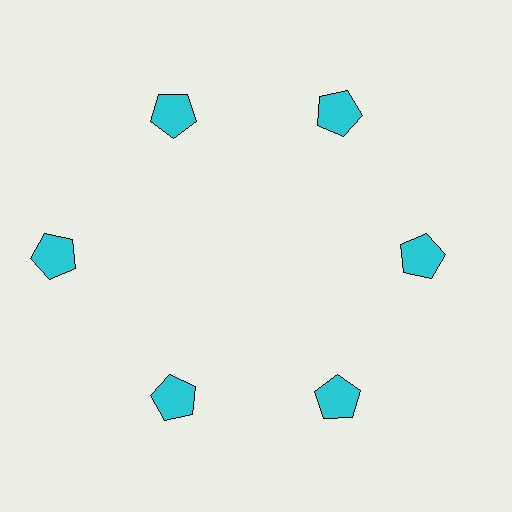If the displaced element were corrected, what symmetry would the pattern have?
It would have 6-fold rotational symmetry — the pattern would map onto itself every 60 degrees.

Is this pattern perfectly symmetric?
No. The 6 cyan pentagons are arranged in a ring, but one element near the 9 o'clock position is pushed outward from the center, breaking the 6-fold rotational symmetry.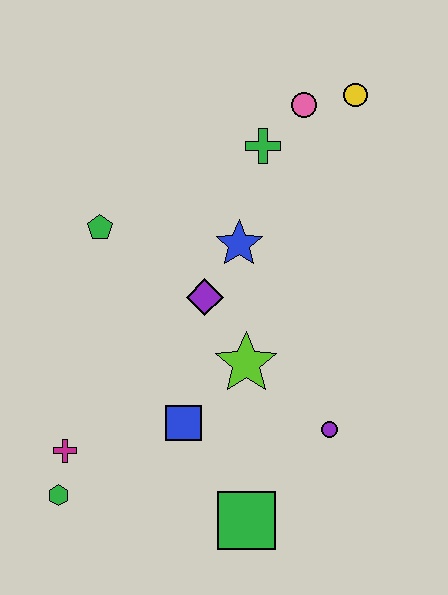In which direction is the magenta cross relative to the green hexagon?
The magenta cross is above the green hexagon.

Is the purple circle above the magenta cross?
Yes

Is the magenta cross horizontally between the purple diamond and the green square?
No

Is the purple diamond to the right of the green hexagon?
Yes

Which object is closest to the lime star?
The purple diamond is closest to the lime star.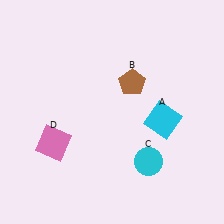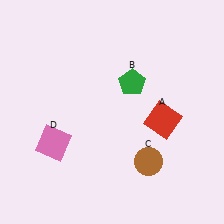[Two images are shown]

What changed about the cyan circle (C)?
In Image 1, C is cyan. In Image 2, it changed to brown.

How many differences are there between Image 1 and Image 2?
There are 3 differences between the two images.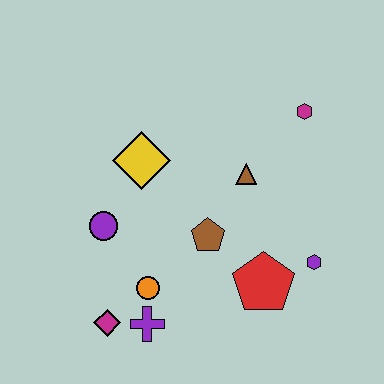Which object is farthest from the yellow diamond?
The purple hexagon is farthest from the yellow diamond.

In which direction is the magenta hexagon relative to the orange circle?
The magenta hexagon is above the orange circle.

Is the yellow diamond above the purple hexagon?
Yes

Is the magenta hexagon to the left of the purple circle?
No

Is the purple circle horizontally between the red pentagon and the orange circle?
No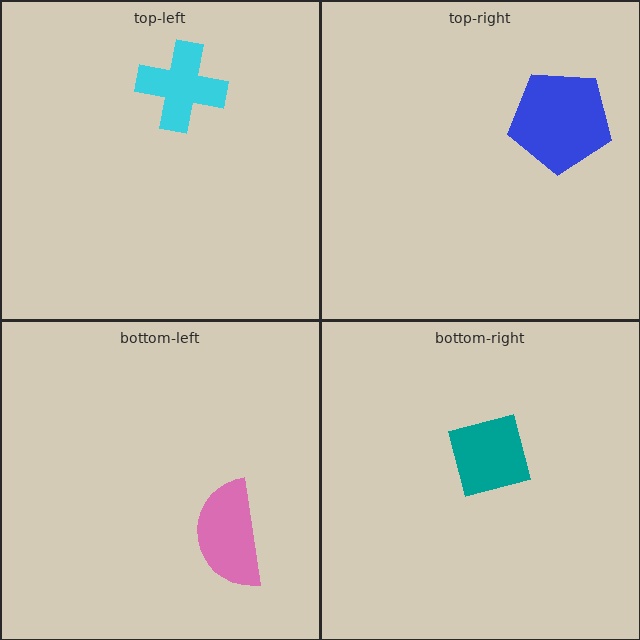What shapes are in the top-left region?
The cyan cross.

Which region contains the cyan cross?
The top-left region.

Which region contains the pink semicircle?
The bottom-left region.